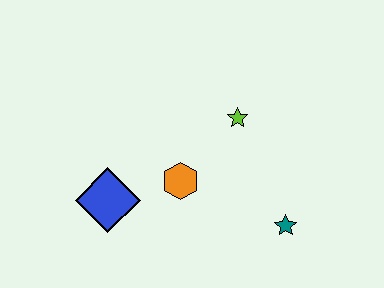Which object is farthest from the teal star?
The blue diamond is farthest from the teal star.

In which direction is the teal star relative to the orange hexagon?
The teal star is to the right of the orange hexagon.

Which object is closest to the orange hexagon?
The blue diamond is closest to the orange hexagon.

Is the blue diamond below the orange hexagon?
Yes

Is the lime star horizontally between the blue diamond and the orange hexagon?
No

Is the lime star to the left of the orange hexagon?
No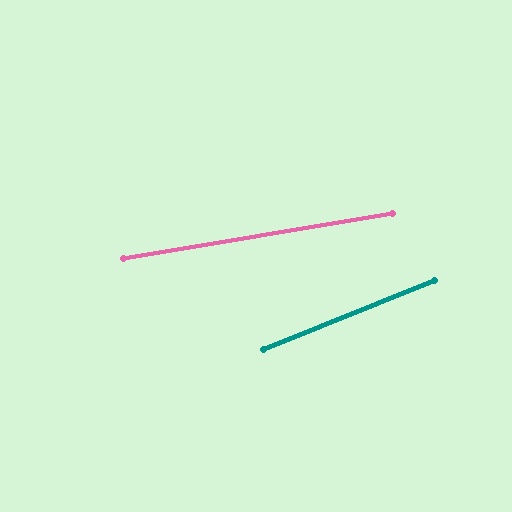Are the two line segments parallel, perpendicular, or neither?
Neither parallel nor perpendicular — they differ by about 12°.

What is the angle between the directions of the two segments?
Approximately 12 degrees.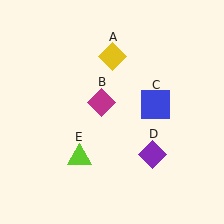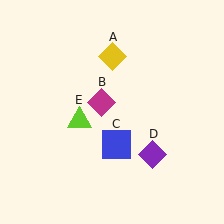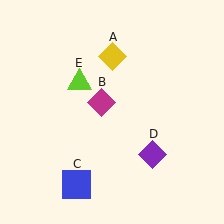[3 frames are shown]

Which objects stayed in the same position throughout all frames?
Yellow diamond (object A) and magenta diamond (object B) and purple diamond (object D) remained stationary.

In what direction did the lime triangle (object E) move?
The lime triangle (object E) moved up.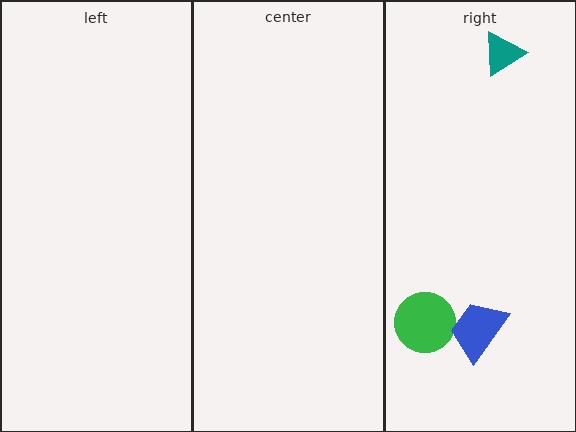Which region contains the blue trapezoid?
The right region.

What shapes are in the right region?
The teal triangle, the green circle, the blue trapezoid.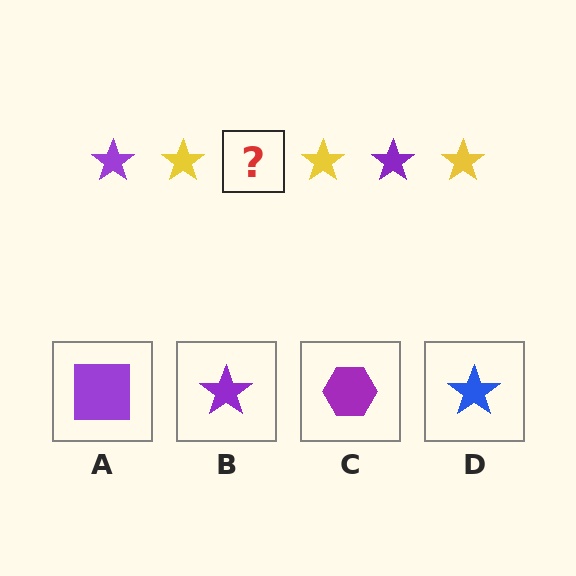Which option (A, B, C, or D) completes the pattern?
B.